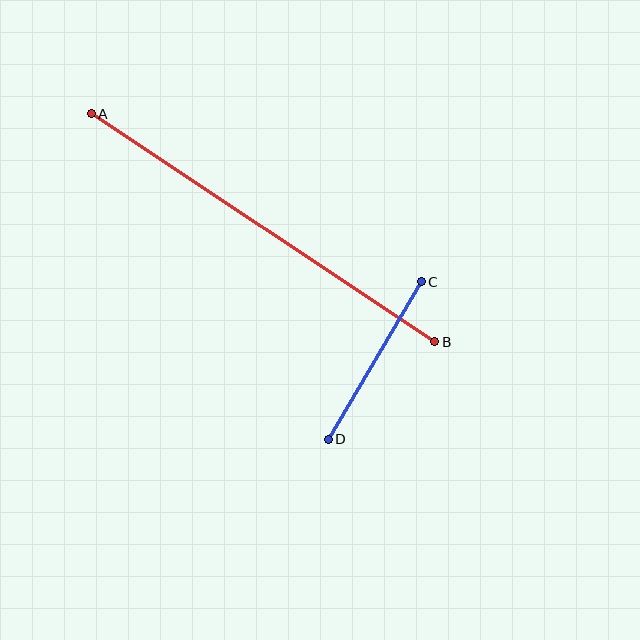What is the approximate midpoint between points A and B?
The midpoint is at approximately (263, 228) pixels.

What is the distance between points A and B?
The distance is approximately 413 pixels.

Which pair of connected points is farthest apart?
Points A and B are farthest apart.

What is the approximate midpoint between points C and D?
The midpoint is at approximately (375, 361) pixels.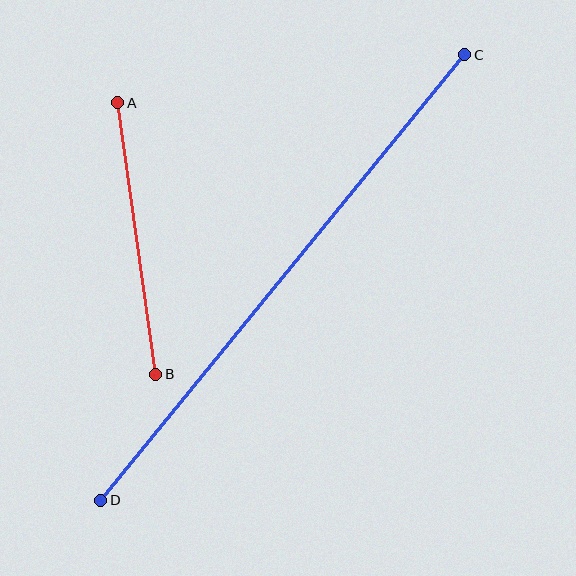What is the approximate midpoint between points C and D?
The midpoint is at approximately (283, 278) pixels.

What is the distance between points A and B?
The distance is approximately 274 pixels.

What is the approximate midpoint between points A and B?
The midpoint is at approximately (137, 239) pixels.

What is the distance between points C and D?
The distance is approximately 575 pixels.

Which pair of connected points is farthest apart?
Points C and D are farthest apart.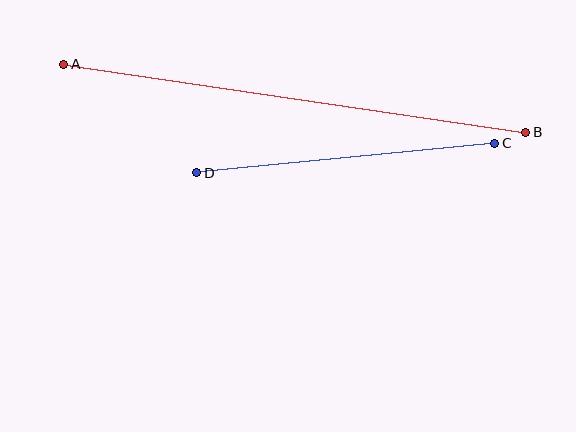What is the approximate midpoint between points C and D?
The midpoint is at approximately (346, 158) pixels.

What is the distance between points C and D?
The distance is approximately 299 pixels.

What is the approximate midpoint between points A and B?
The midpoint is at approximately (295, 98) pixels.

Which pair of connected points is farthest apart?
Points A and B are farthest apart.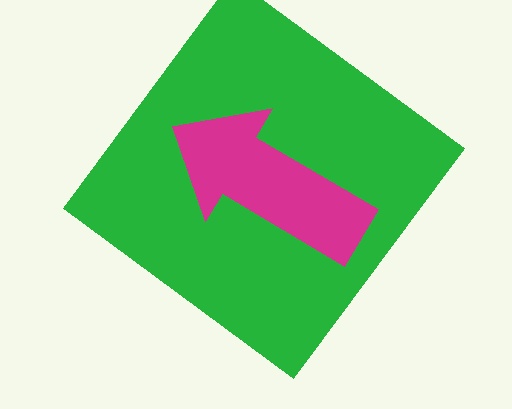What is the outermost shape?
The green diamond.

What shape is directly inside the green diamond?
The magenta arrow.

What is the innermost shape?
The magenta arrow.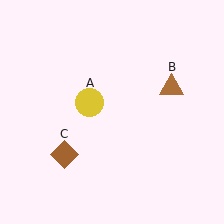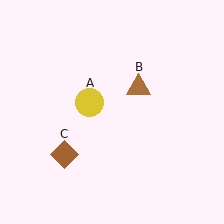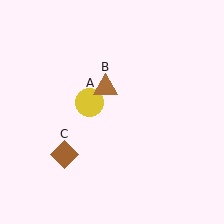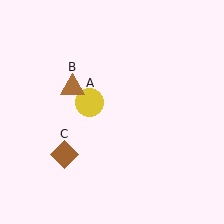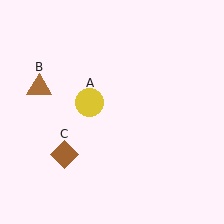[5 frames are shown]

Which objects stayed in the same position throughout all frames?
Yellow circle (object A) and brown diamond (object C) remained stationary.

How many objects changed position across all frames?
1 object changed position: brown triangle (object B).